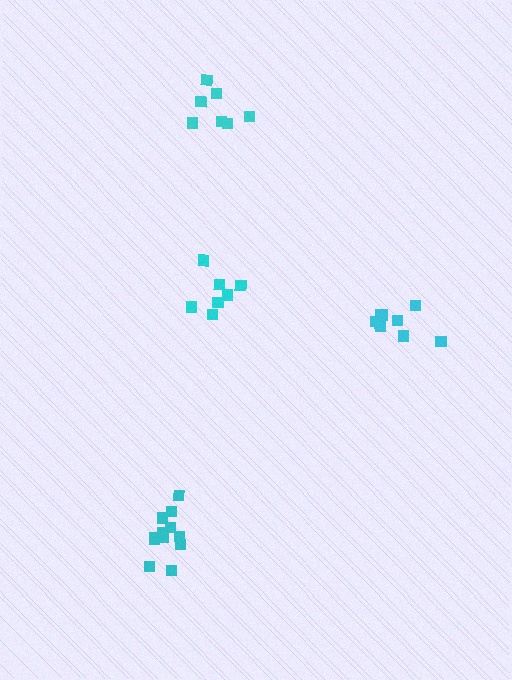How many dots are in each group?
Group 1: 12 dots, Group 2: 9 dots, Group 3: 7 dots, Group 4: 7 dots (35 total).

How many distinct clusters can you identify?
There are 4 distinct clusters.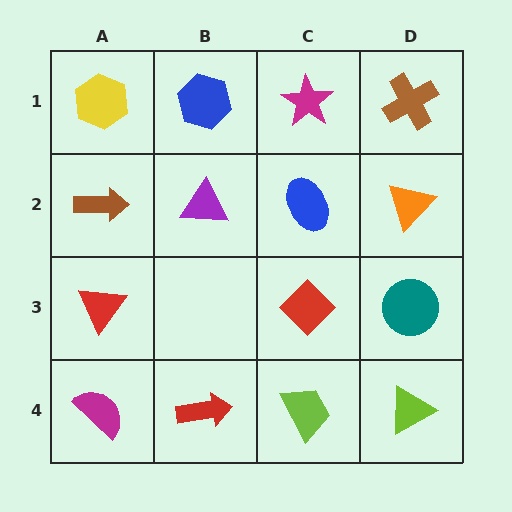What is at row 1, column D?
A brown cross.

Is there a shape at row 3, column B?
No, that cell is empty.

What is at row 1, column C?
A magenta star.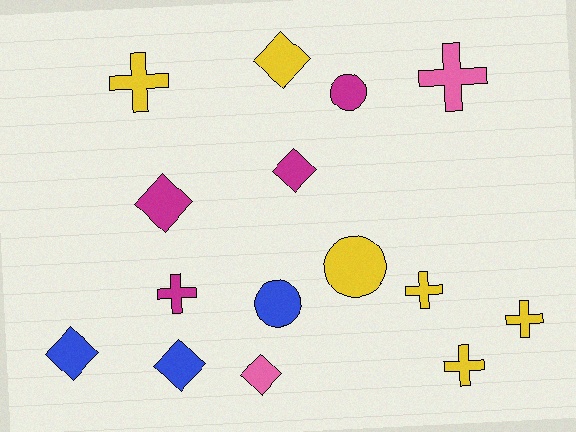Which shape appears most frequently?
Diamond, with 6 objects.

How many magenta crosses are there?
There is 1 magenta cross.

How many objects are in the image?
There are 15 objects.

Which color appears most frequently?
Yellow, with 6 objects.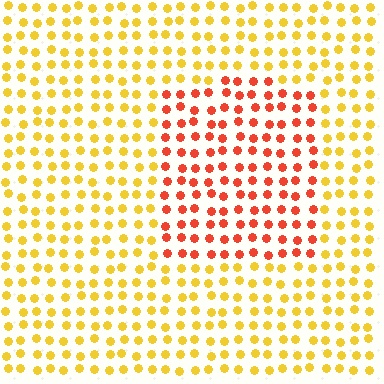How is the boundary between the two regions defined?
The boundary is defined purely by a slight shift in hue (about 44 degrees). Spacing, size, and orientation are identical on both sides.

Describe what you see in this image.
The image is filled with small yellow elements in a uniform arrangement. A rectangle-shaped region is visible where the elements are tinted to a slightly different hue, forming a subtle color boundary.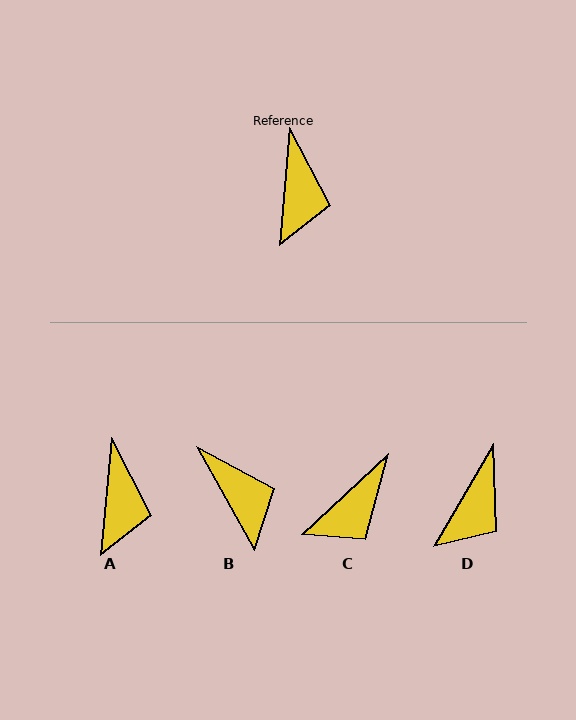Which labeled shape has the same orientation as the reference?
A.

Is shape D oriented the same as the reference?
No, it is off by about 25 degrees.